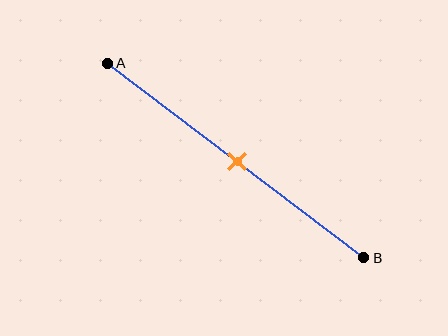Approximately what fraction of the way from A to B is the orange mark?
The orange mark is approximately 50% of the way from A to B.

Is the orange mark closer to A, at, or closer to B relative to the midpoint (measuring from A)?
The orange mark is approximately at the midpoint of segment AB.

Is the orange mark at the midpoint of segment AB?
Yes, the mark is approximately at the midpoint.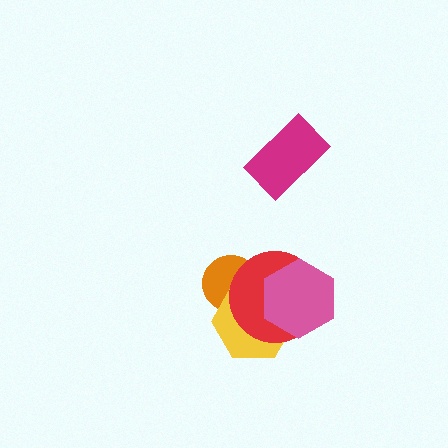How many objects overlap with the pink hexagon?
2 objects overlap with the pink hexagon.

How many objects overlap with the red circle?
3 objects overlap with the red circle.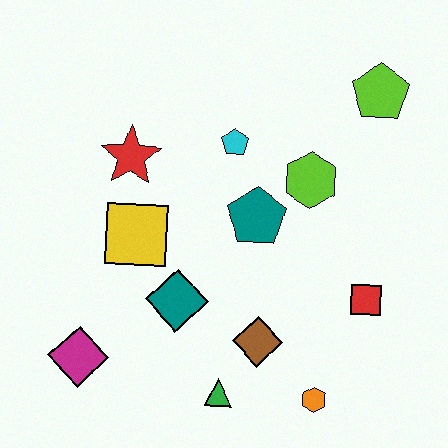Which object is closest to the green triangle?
The brown diamond is closest to the green triangle.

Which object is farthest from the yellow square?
The lime pentagon is farthest from the yellow square.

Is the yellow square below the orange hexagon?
No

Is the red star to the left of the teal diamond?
Yes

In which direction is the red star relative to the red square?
The red star is to the left of the red square.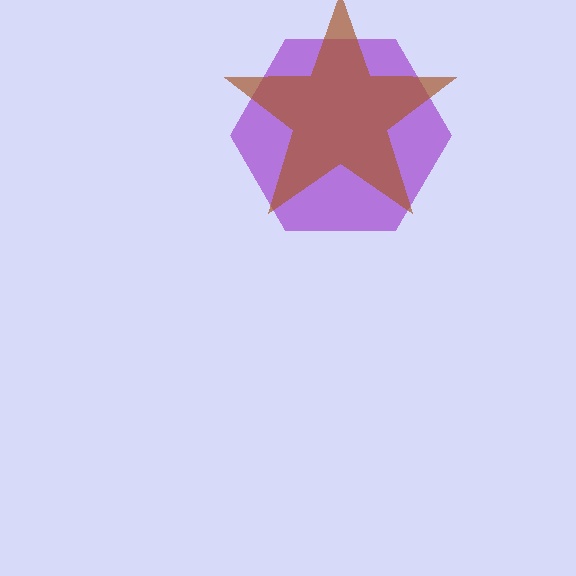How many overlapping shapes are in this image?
There are 2 overlapping shapes in the image.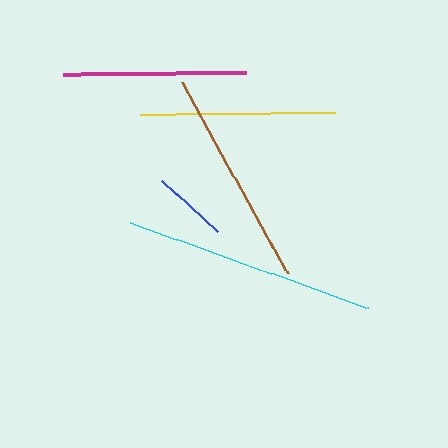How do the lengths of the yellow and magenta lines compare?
The yellow and magenta lines are approximately the same length.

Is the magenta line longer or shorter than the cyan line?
The cyan line is longer than the magenta line.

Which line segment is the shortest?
The blue line is the shortest at approximately 76 pixels.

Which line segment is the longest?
The cyan line is the longest at approximately 254 pixels.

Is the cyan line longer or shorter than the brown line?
The cyan line is longer than the brown line.